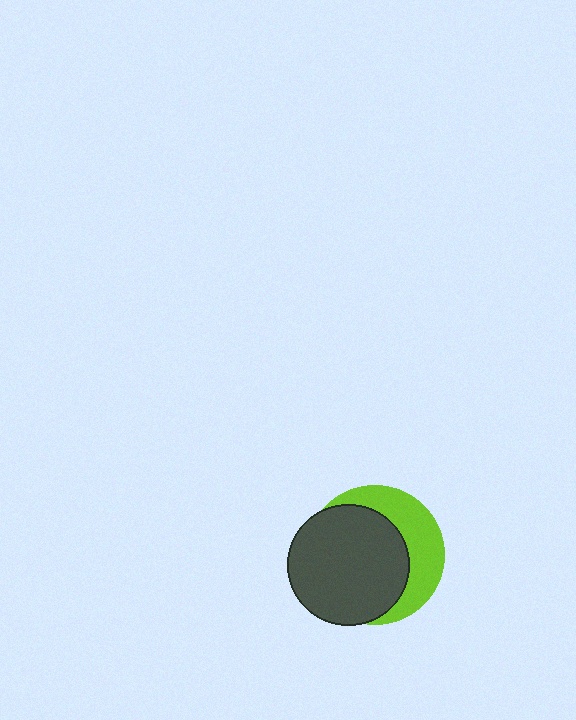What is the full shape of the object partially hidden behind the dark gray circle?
The partially hidden object is a lime circle.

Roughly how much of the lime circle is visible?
A small part of it is visible (roughly 37%).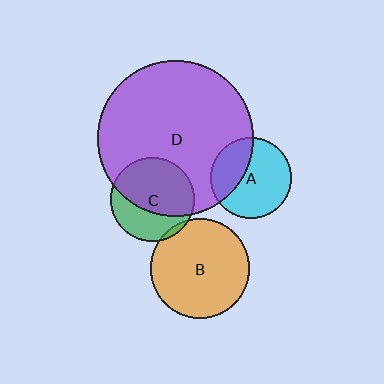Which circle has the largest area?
Circle D (purple).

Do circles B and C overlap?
Yes.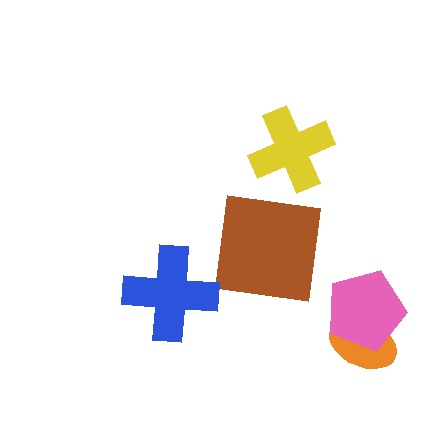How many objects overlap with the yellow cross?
0 objects overlap with the yellow cross.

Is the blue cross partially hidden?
No, no other shape covers it.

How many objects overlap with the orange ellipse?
1 object overlaps with the orange ellipse.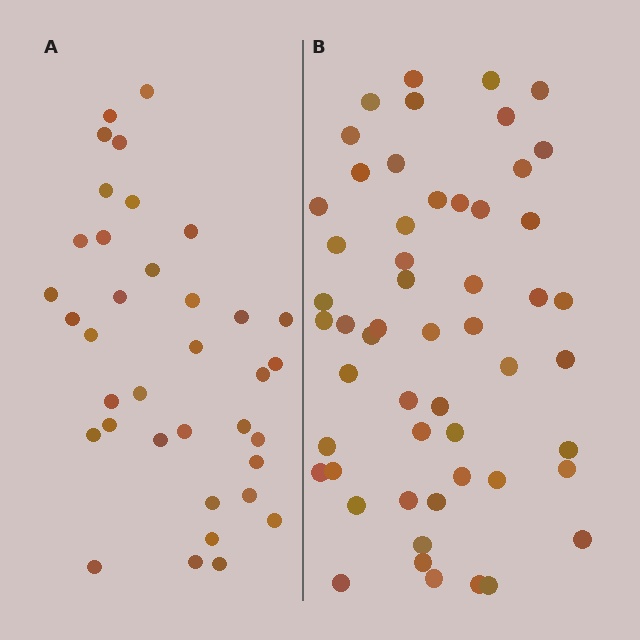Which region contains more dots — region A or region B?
Region B (the right region) has more dots.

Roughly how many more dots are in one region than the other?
Region B has approximately 20 more dots than region A.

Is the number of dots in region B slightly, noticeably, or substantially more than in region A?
Region B has substantially more. The ratio is roughly 1.5 to 1.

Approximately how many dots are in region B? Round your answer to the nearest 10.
About 50 dots. (The exact count is 54, which rounds to 50.)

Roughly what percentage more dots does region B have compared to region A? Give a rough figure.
About 50% more.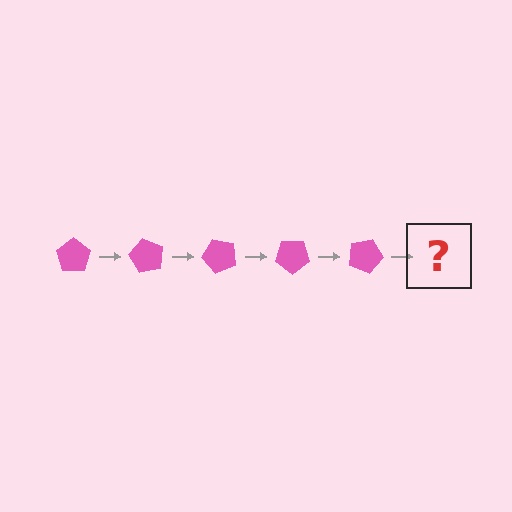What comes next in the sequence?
The next element should be a pink pentagon rotated 300 degrees.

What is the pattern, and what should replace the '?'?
The pattern is that the pentagon rotates 60 degrees each step. The '?' should be a pink pentagon rotated 300 degrees.